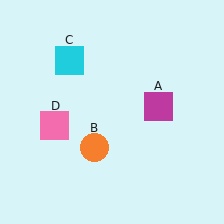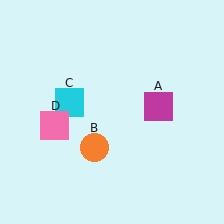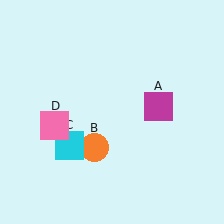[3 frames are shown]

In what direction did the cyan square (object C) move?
The cyan square (object C) moved down.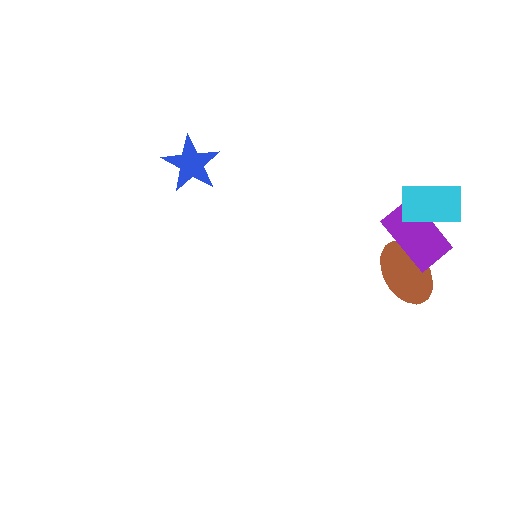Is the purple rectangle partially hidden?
Yes, it is partially covered by another shape.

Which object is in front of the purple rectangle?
The cyan rectangle is in front of the purple rectangle.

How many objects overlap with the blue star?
0 objects overlap with the blue star.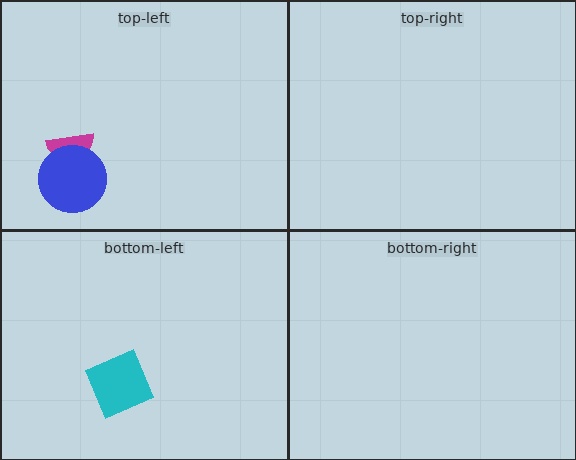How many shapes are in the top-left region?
2.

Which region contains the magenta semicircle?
The top-left region.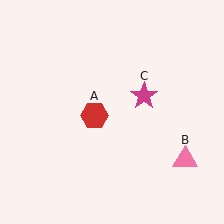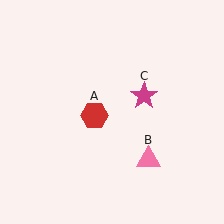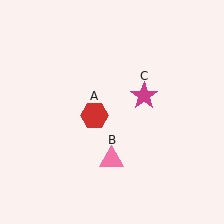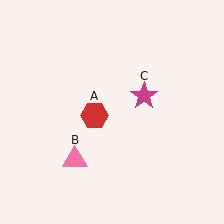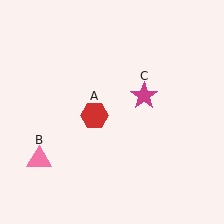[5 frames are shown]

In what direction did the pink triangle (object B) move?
The pink triangle (object B) moved left.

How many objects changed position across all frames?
1 object changed position: pink triangle (object B).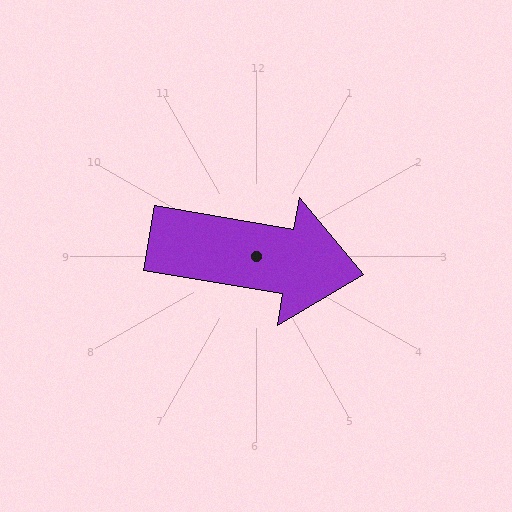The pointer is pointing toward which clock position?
Roughly 3 o'clock.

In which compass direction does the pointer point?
East.